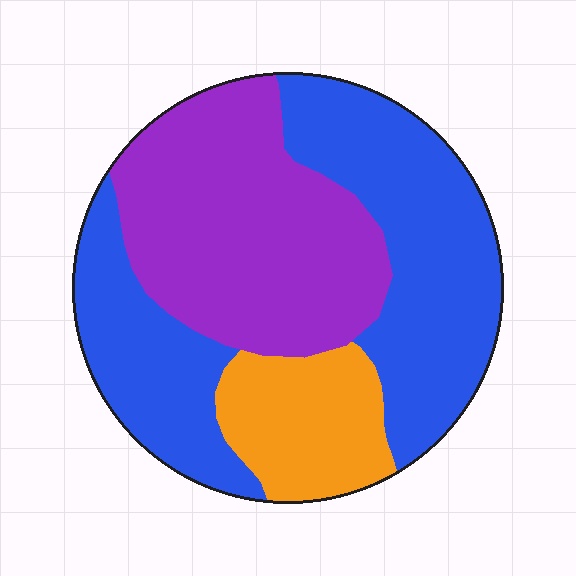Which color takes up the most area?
Blue, at roughly 50%.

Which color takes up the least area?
Orange, at roughly 15%.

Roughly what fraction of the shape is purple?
Purple covers around 35% of the shape.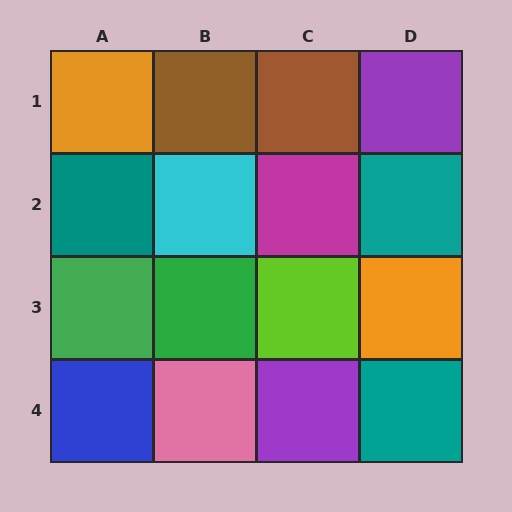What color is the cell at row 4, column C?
Purple.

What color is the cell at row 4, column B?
Pink.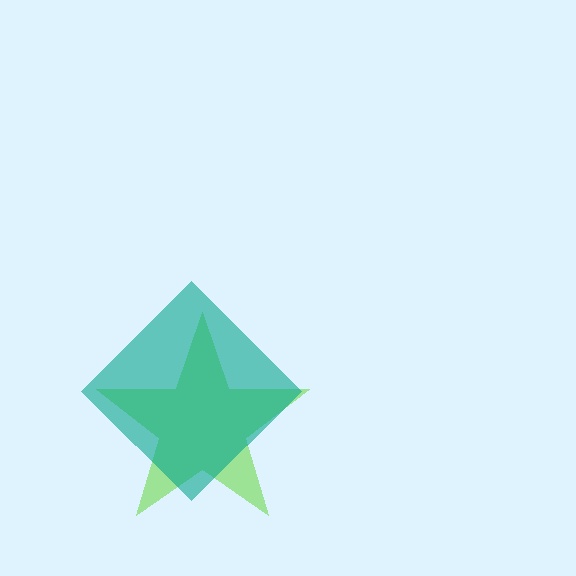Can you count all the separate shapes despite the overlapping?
Yes, there are 2 separate shapes.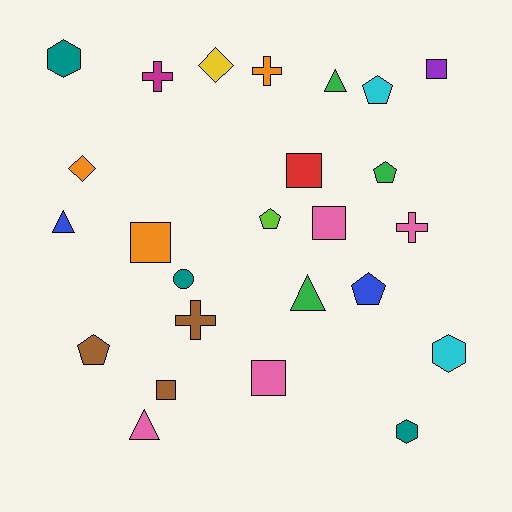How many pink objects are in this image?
There are 4 pink objects.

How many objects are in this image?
There are 25 objects.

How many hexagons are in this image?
There are 3 hexagons.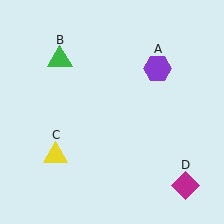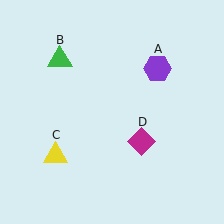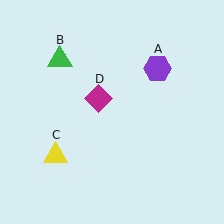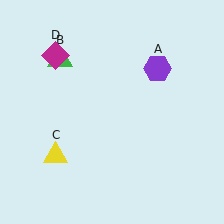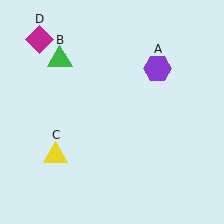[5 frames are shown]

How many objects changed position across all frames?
1 object changed position: magenta diamond (object D).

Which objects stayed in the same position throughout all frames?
Purple hexagon (object A) and green triangle (object B) and yellow triangle (object C) remained stationary.